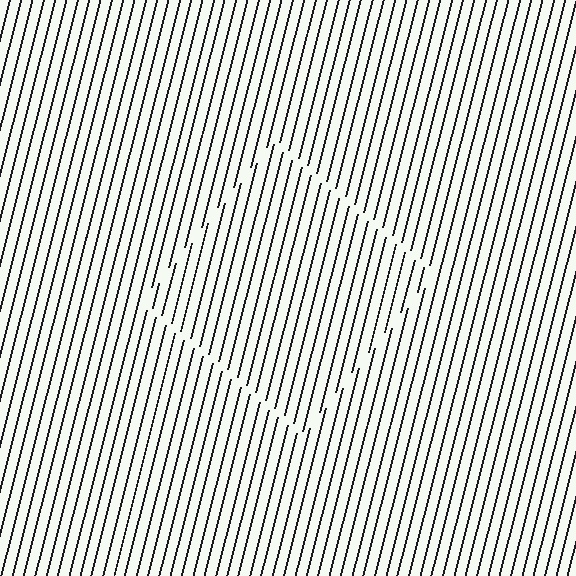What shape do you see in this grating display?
An illusory square. The interior of the shape contains the same grating, shifted by half a period — the contour is defined by the phase discontinuity where line-ends from the inner and outer gratings abut.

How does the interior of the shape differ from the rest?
The interior of the shape contains the same grating, shifted by half a period — the contour is defined by the phase discontinuity where line-ends from the inner and outer gratings abut.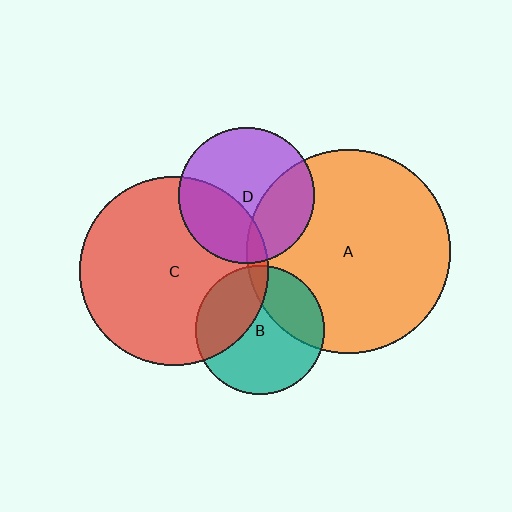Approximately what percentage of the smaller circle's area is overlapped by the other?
Approximately 5%.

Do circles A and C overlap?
Yes.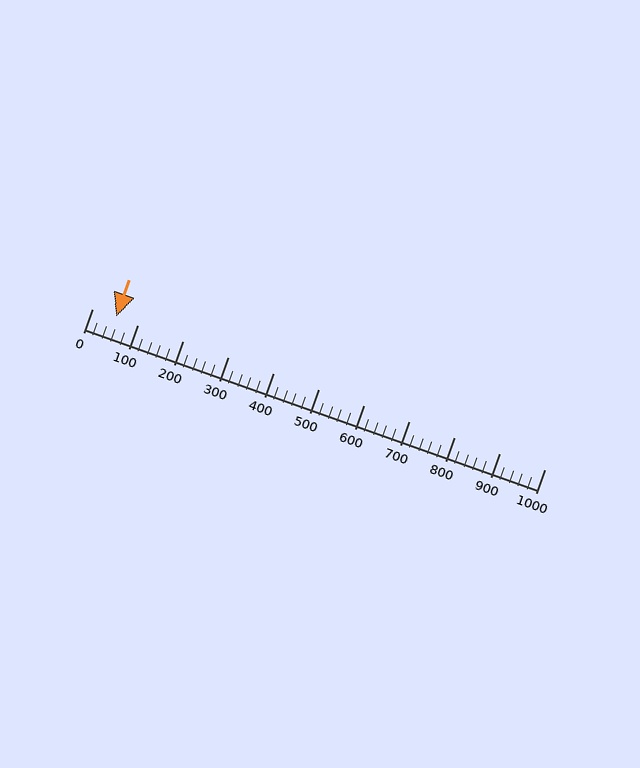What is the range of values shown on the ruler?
The ruler shows values from 0 to 1000.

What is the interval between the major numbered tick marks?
The major tick marks are spaced 100 units apart.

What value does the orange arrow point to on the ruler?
The orange arrow points to approximately 52.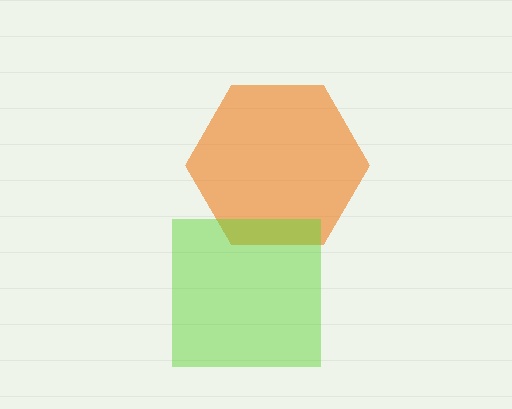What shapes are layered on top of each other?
The layered shapes are: an orange hexagon, a lime square.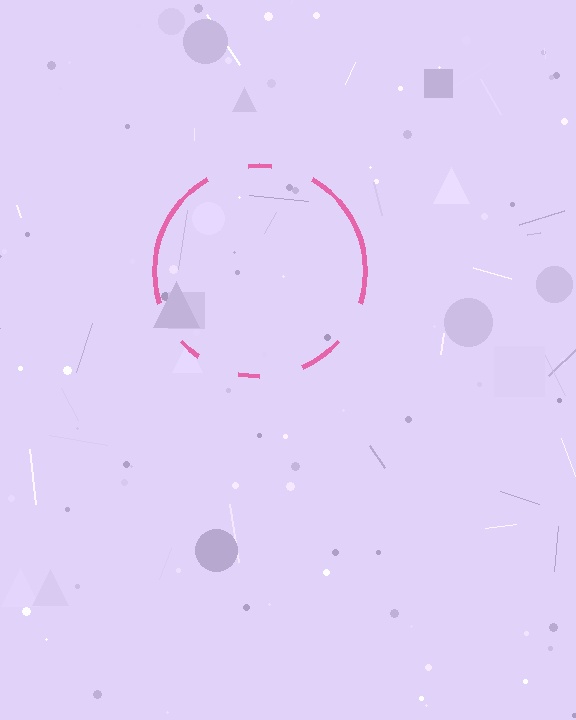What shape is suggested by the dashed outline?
The dashed outline suggests a circle.